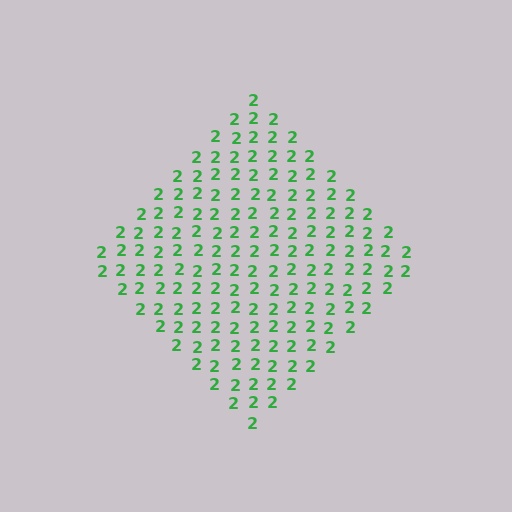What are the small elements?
The small elements are digit 2's.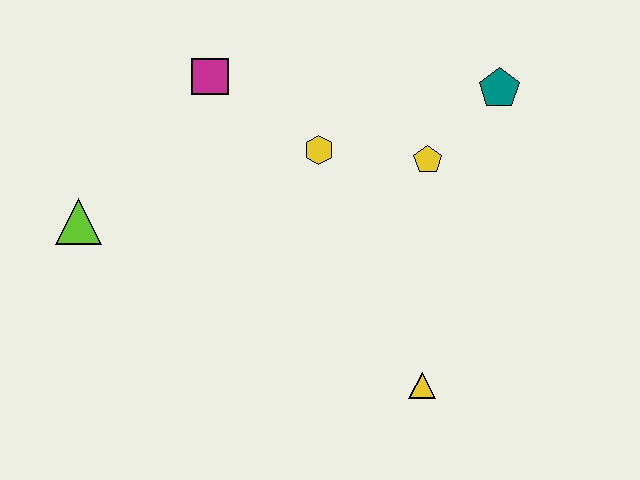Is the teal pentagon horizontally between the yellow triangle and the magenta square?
No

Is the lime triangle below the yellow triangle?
No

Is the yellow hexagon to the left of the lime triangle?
No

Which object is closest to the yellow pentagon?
The teal pentagon is closest to the yellow pentagon.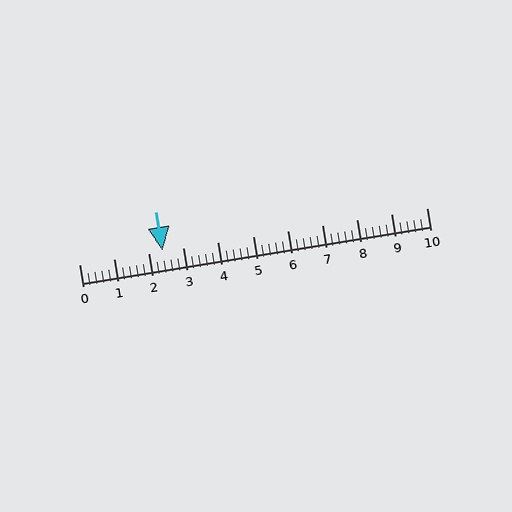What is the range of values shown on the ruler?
The ruler shows values from 0 to 10.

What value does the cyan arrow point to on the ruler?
The cyan arrow points to approximately 2.4.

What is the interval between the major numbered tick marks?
The major tick marks are spaced 1 units apart.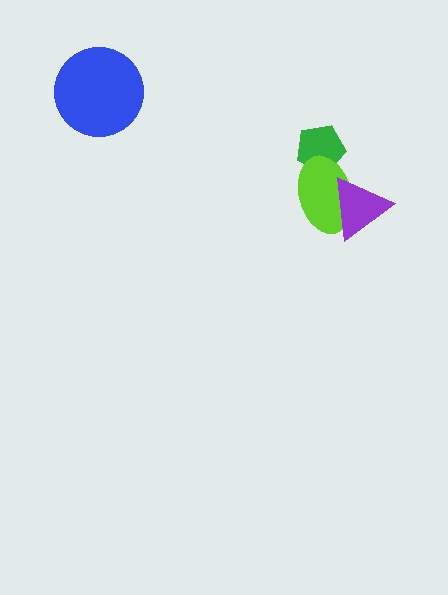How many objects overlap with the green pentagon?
1 object overlaps with the green pentagon.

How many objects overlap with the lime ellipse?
2 objects overlap with the lime ellipse.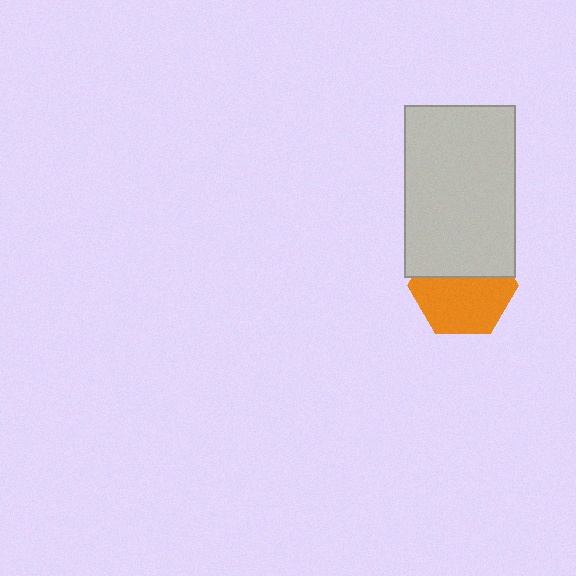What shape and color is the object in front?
The object in front is a light gray rectangle.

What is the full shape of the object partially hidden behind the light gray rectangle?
The partially hidden object is an orange hexagon.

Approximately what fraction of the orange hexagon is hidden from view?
Roughly 39% of the orange hexagon is hidden behind the light gray rectangle.